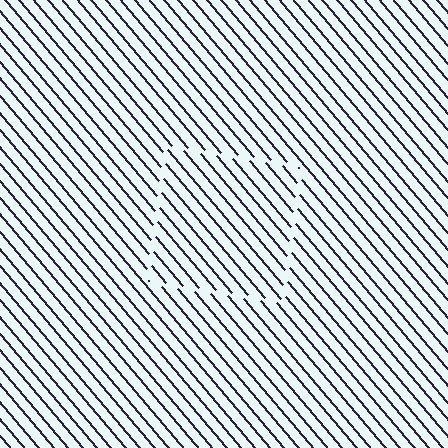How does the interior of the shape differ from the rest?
The interior of the shape contains the same grating, shifted by half a period — the contour is defined by the phase discontinuity where line-ends from the inner and outer gratings abut.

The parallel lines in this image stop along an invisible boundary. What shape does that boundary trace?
An illusory square. The interior of the shape contains the same grating, shifted by half a period — the contour is defined by the phase discontinuity where line-ends from the inner and outer gratings abut.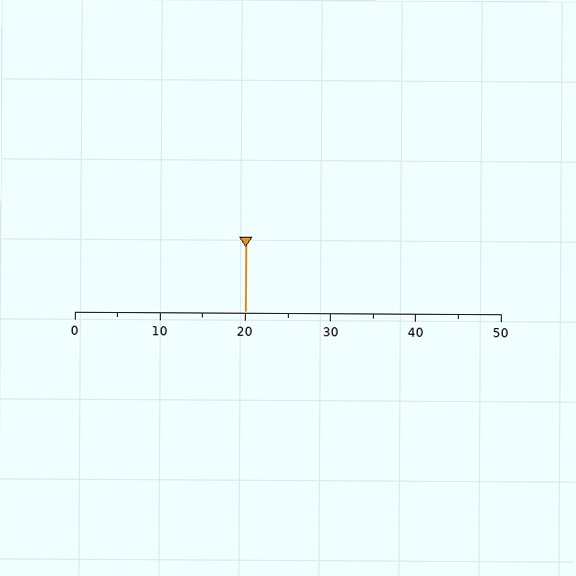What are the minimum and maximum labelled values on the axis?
The axis runs from 0 to 50.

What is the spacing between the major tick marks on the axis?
The major ticks are spaced 10 apart.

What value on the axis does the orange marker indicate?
The marker indicates approximately 20.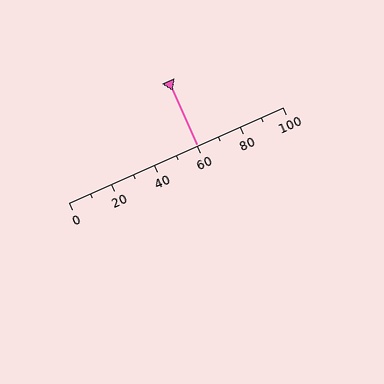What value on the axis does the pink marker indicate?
The marker indicates approximately 60.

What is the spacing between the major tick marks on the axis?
The major ticks are spaced 20 apart.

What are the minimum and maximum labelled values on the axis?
The axis runs from 0 to 100.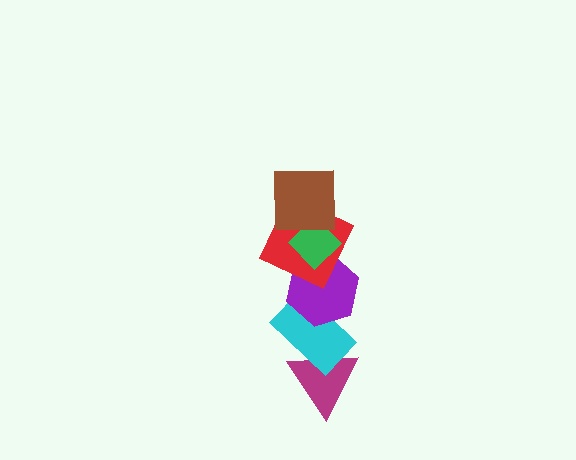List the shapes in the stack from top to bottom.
From top to bottom: the brown square, the green diamond, the red square, the purple hexagon, the cyan rectangle, the magenta triangle.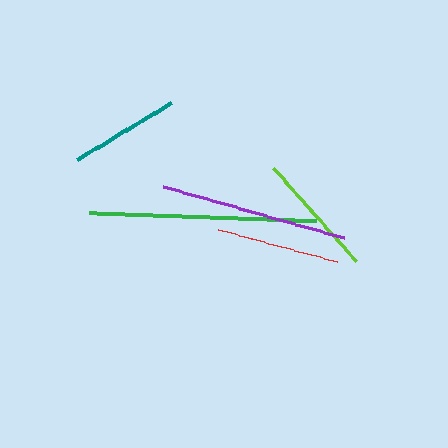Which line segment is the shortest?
The teal line is the shortest at approximately 110 pixels.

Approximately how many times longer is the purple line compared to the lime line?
The purple line is approximately 1.5 times the length of the lime line.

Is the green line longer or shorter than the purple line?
The green line is longer than the purple line.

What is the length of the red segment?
The red segment is approximately 124 pixels long.